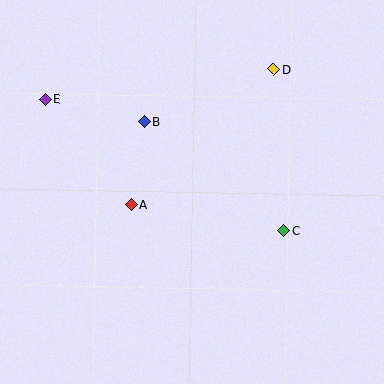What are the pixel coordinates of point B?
Point B is at (145, 122).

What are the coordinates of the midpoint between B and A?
The midpoint between B and A is at (138, 163).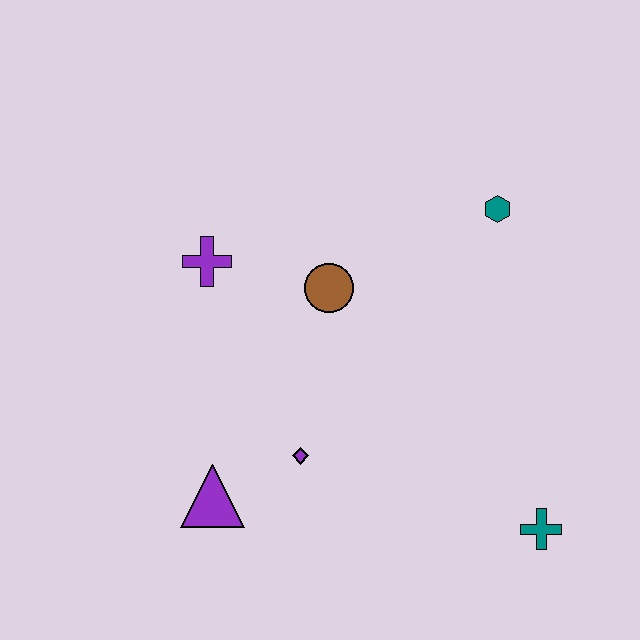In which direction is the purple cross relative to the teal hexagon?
The purple cross is to the left of the teal hexagon.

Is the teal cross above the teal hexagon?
No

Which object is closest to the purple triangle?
The purple diamond is closest to the purple triangle.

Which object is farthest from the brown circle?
The teal cross is farthest from the brown circle.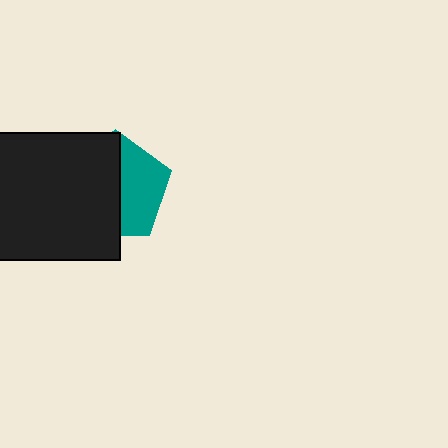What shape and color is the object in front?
The object in front is a black rectangle.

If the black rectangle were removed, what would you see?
You would see the complete teal pentagon.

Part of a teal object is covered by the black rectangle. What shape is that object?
It is a pentagon.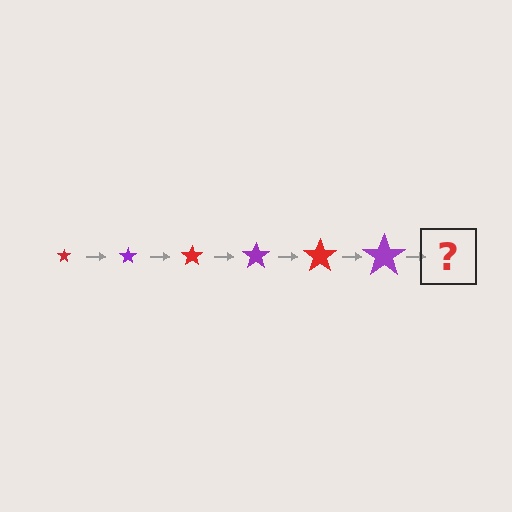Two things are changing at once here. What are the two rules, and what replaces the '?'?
The two rules are that the star grows larger each step and the color cycles through red and purple. The '?' should be a red star, larger than the previous one.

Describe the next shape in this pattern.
It should be a red star, larger than the previous one.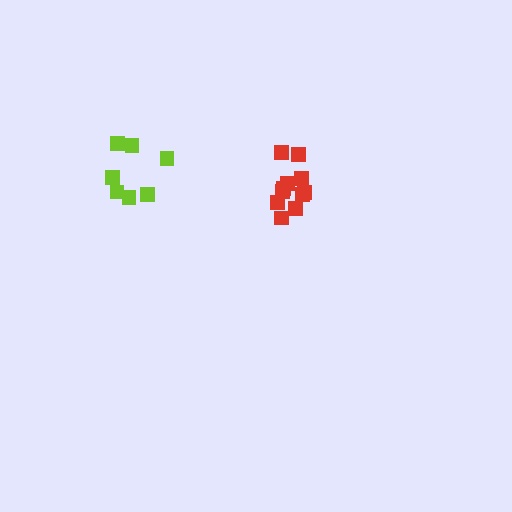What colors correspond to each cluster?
The clusters are colored: red, lime.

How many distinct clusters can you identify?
There are 2 distinct clusters.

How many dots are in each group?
Group 1: 11 dots, Group 2: 7 dots (18 total).